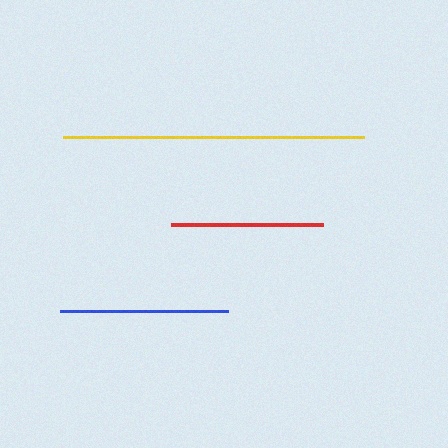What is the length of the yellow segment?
The yellow segment is approximately 301 pixels long.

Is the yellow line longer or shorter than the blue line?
The yellow line is longer than the blue line.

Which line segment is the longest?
The yellow line is the longest at approximately 301 pixels.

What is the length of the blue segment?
The blue segment is approximately 168 pixels long.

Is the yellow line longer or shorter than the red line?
The yellow line is longer than the red line.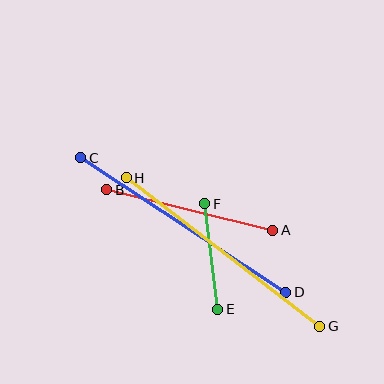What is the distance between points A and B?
The distance is approximately 171 pixels.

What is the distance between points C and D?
The distance is approximately 245 pixels.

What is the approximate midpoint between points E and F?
The midpoint is at approximately (211, 256) pixels.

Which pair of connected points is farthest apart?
Points C and D are farthest apart.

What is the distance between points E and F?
The distance is approximately 106 pixels.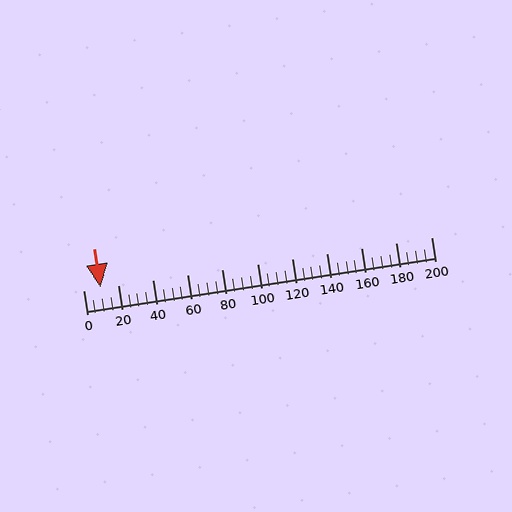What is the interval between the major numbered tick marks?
The major tick marks are spaced 20 units apart.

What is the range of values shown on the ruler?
The ruler shows values from 0 to 200.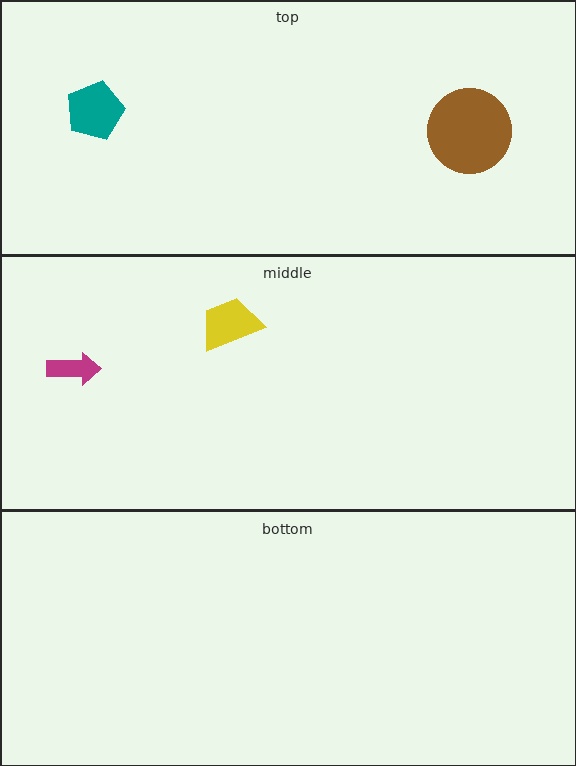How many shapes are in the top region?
2.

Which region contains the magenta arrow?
The middle region.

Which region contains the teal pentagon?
The top region.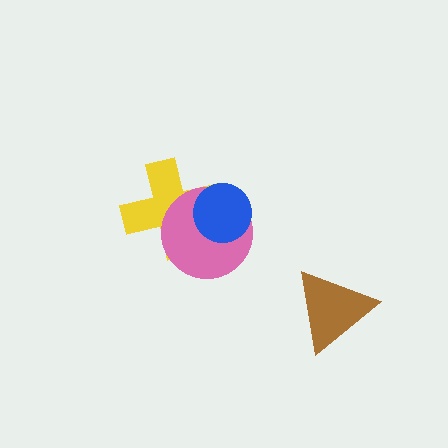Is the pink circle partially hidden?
Yes, it is partially covered by another shape.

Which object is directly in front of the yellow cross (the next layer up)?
The pink circle is directly in front of the yellow cross.